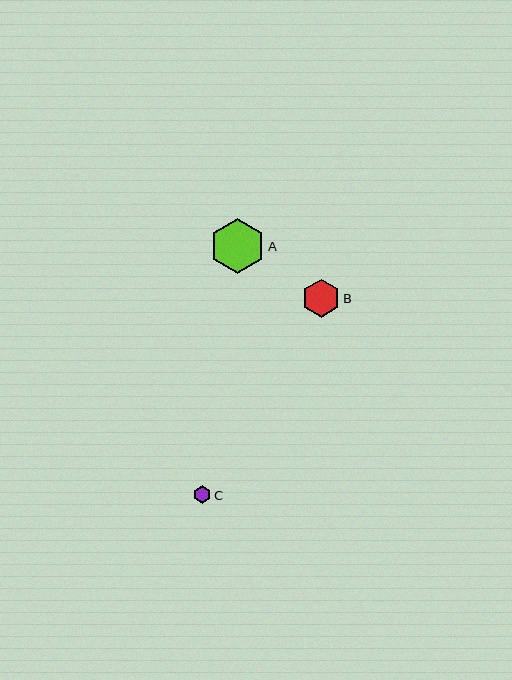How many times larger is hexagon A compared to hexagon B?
Hexagon A is approximately 1.5 times the size of hexagon B.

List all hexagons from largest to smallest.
From largest to smallest: A, B, C.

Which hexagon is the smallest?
Hexagon C is the smallest with a size of approximately 18 pixels.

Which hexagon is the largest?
Hexagon A is the largest with a size of approximately 55 pixels.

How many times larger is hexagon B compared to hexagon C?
Hexagon B is approximately 2.1 times the size of hexagon C.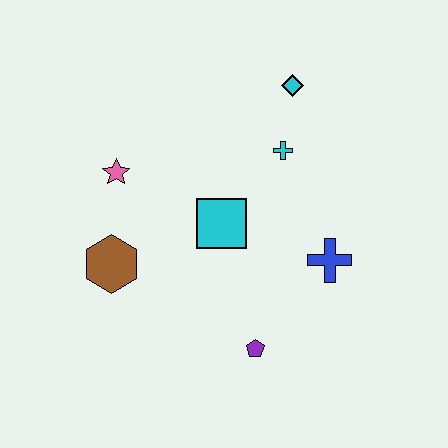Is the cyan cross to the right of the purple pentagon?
Yes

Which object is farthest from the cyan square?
The cyan diamond is farthest from the cyan square.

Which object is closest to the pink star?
The brown hexagon is closest to the pink star.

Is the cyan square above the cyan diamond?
No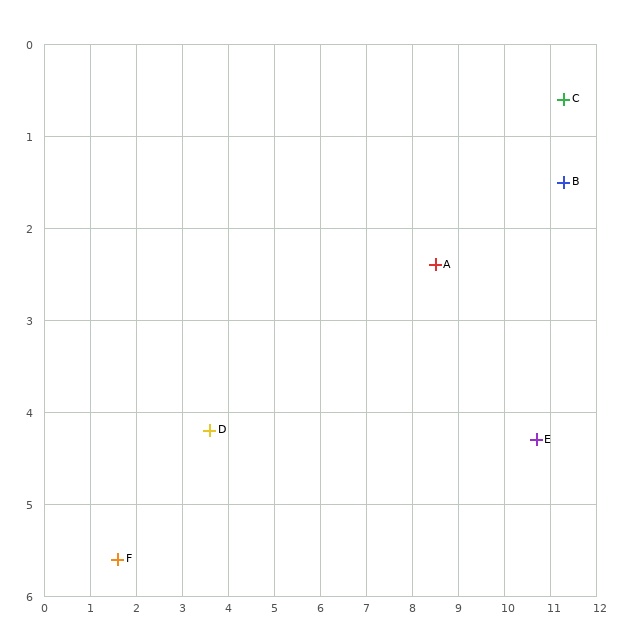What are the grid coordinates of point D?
Point D is at approximately (3.6, 4.2).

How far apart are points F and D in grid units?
Points F and D are about 2.4 grid units apart.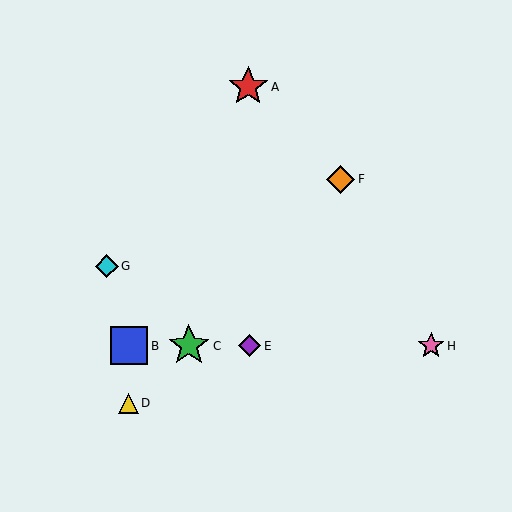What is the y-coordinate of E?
Object E is at y≈346.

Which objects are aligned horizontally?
Objects B, C, E, H are aligned horizontally.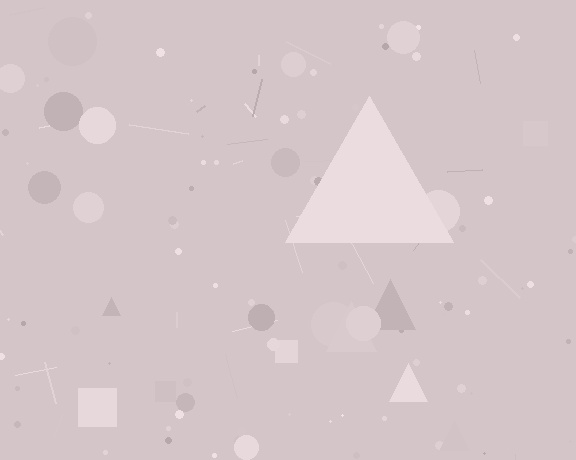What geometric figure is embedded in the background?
A triangle is embedded in the background.